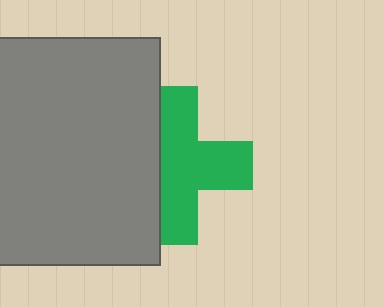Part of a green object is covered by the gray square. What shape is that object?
It is a cross.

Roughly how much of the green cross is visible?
Most of it is visible (roughly 65%).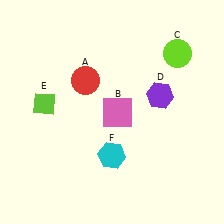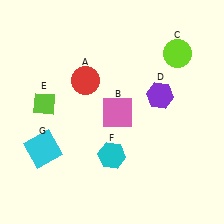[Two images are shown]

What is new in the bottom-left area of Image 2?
A cyan square (G) was added in the bottom-left area of Image 2.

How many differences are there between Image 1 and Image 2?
There is 1 difference between the two images.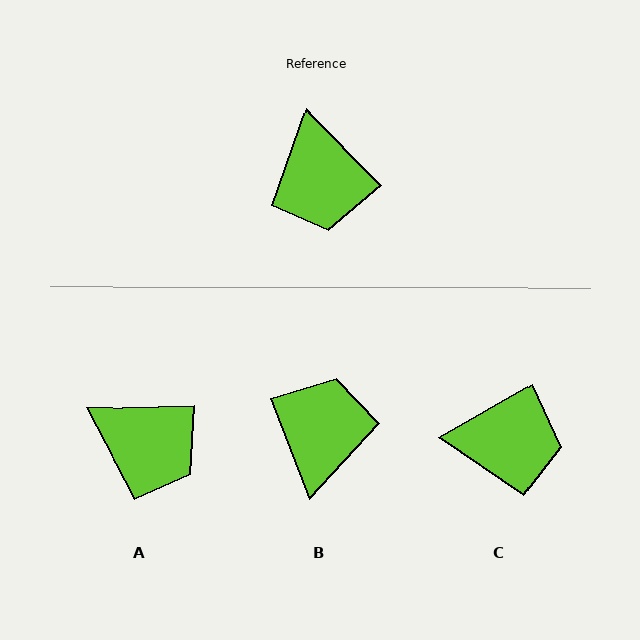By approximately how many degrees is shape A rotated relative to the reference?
Approximately 47 degrees counter-clockwise.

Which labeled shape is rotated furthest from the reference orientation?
B, about 157 degrees away.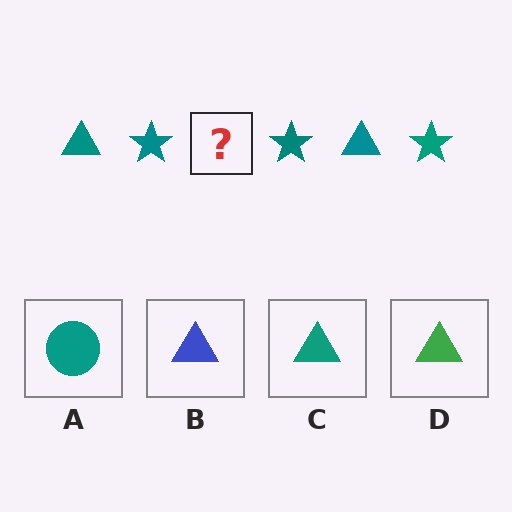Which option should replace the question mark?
Option C.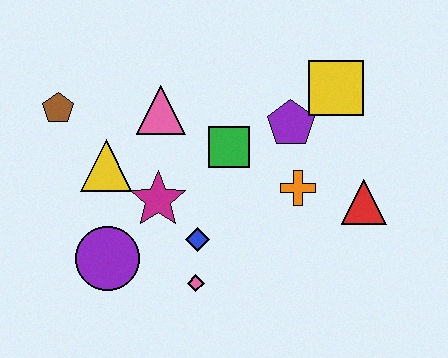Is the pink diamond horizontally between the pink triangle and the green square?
Yes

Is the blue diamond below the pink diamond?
No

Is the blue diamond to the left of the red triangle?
Yes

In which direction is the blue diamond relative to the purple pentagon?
The blue diamond is below the purple pentagon.